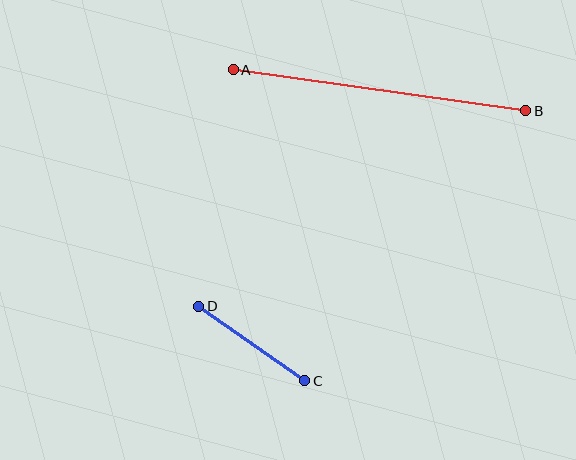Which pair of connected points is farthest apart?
Points A and B are farthest apart.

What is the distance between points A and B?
The distance is approximately 295 pixels.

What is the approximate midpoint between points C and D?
The midpoint is at approximately (252, 344) pixels.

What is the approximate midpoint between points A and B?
The midpoint is at approximately (379, 90) pixels.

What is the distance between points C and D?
The distance is approximately 130 pixels.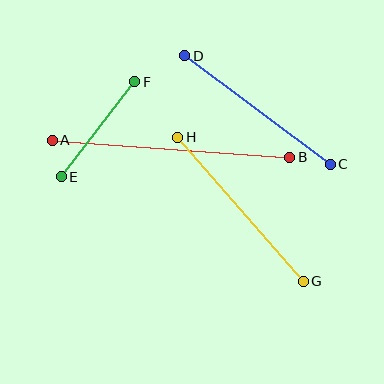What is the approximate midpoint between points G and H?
The midpoint is at approximately (241, 209) pixels.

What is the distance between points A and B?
The distance is approximately 238 pixels.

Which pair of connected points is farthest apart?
Points A and B are farthest apart.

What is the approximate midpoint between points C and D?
The midpoint is at approximately (258, 110) pixels.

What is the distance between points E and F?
The distance is approximately 121 pixels.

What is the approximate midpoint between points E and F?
The midpoint is at approximately (98, 129) pixels.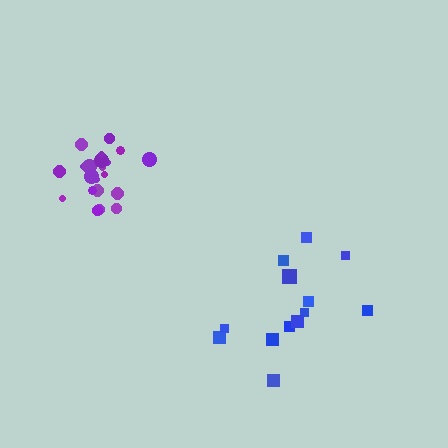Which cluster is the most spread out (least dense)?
Blue.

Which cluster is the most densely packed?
Purple.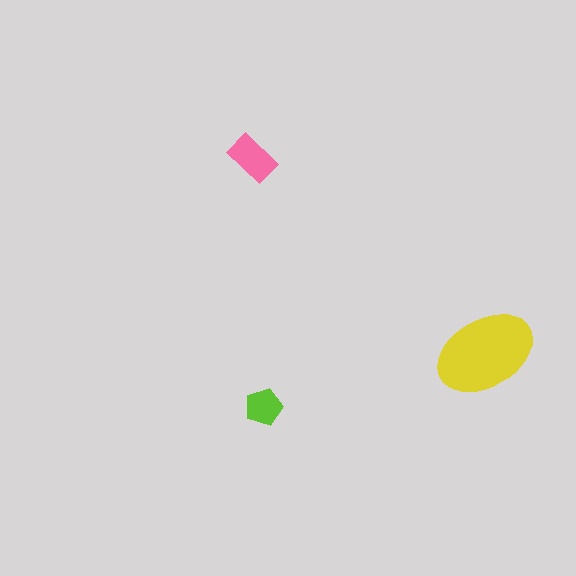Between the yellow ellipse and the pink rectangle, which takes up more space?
The yellow ellipse.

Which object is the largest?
The yellow ellipse.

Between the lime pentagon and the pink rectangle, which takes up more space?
The pink rectangle.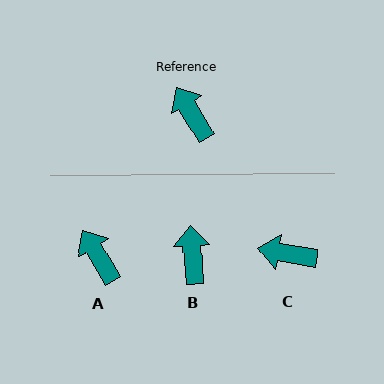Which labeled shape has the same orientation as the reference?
A.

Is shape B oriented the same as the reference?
No, it is off by about 27 degrees.